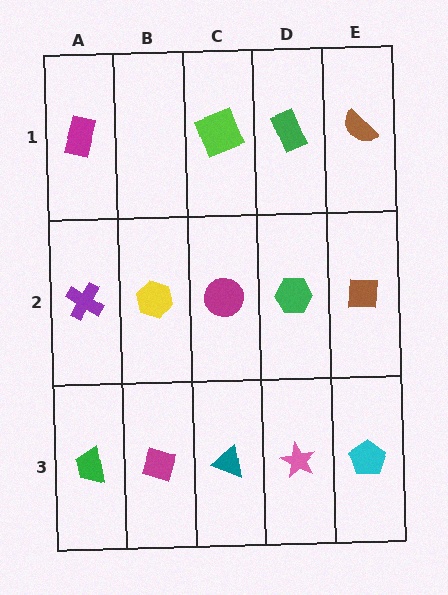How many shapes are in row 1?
4 shapes.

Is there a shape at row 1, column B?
No, that cell is empty.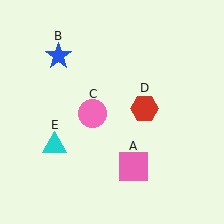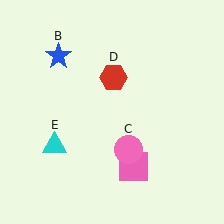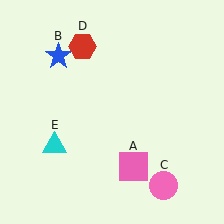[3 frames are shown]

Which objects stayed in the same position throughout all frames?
Pink square (object A) and blue star (object B) and cyan triangle (object E) remained stationary.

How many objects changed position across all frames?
2 objects changed position: pink circle (object C), red hexagon (object D).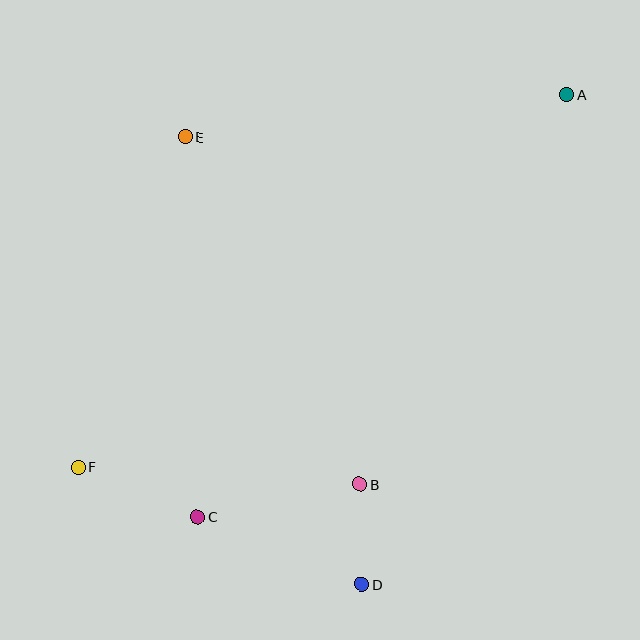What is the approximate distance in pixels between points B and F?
The distance between B and F is approximately 282 pixels.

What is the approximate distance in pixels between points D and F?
The distance between D and F is approximately 306 pixels.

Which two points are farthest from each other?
Points A and F are farthest from each other.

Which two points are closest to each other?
Points B and D are closest to each other.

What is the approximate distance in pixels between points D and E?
The distance between D and E is approximately 481 pixels.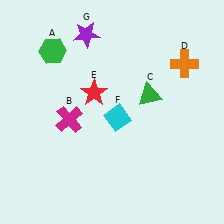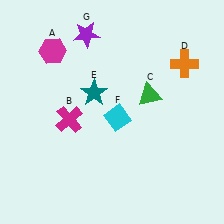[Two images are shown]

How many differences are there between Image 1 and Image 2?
There are 2 differences between the two images.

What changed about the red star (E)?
In Image 1, E is red. In Image 2, it changed to teal.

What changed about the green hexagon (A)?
In Image 1, A is green. In Image 2, it changed to magenta.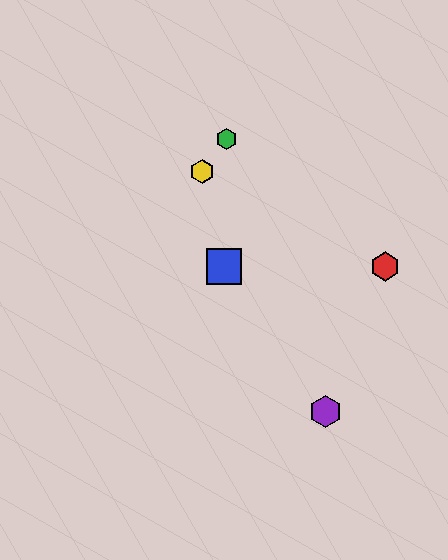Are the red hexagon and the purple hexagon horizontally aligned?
No, the red hexagon is at y≈266 and the purple hexagon is at y≈411.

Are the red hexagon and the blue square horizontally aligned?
Yes, both are at y≈266.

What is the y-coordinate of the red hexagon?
The red hexagon is at y≈266.